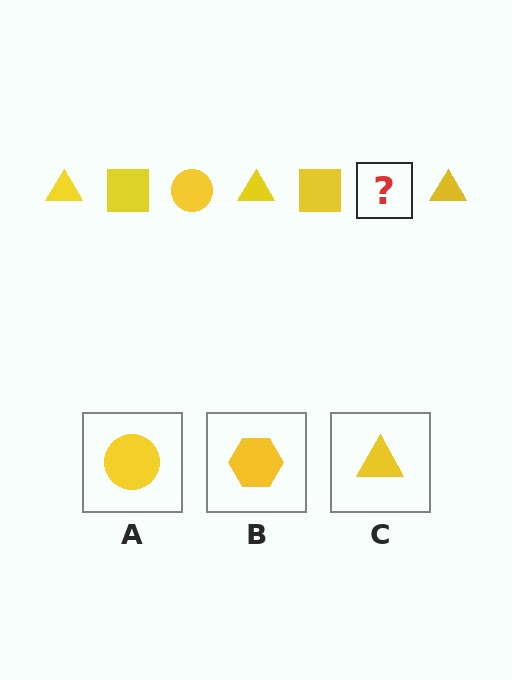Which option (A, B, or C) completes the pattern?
A.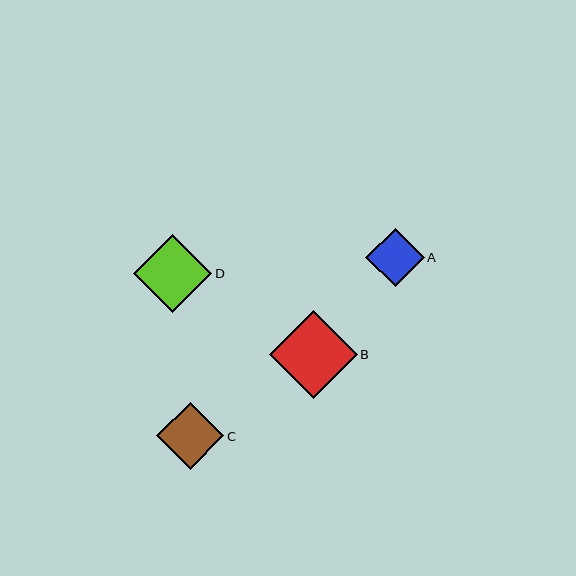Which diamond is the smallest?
Diamond A is the smallest with a size of approximately 59 pixels.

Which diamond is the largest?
Diamond B is the largest with a size of approximately 88 pixels.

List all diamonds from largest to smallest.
From largest to smallest: B, D, C, A.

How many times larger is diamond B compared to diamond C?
Diamond B is approximately 1.3 times the size of diamond C.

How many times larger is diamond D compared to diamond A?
Diamond D is approximately 1.3 times the size of diamond A.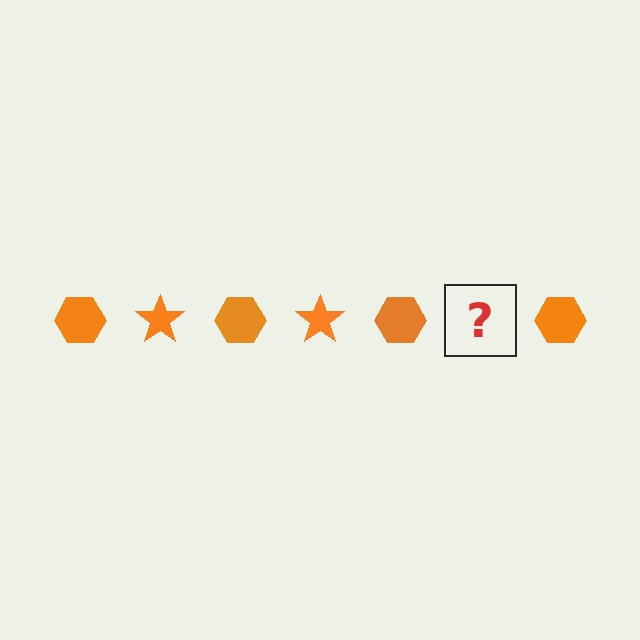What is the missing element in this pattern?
The missing element is an orange star.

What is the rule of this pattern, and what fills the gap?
The rule is that the pattern cycles through hexagon, star shapes in orange. The gap should be filled with an orange star.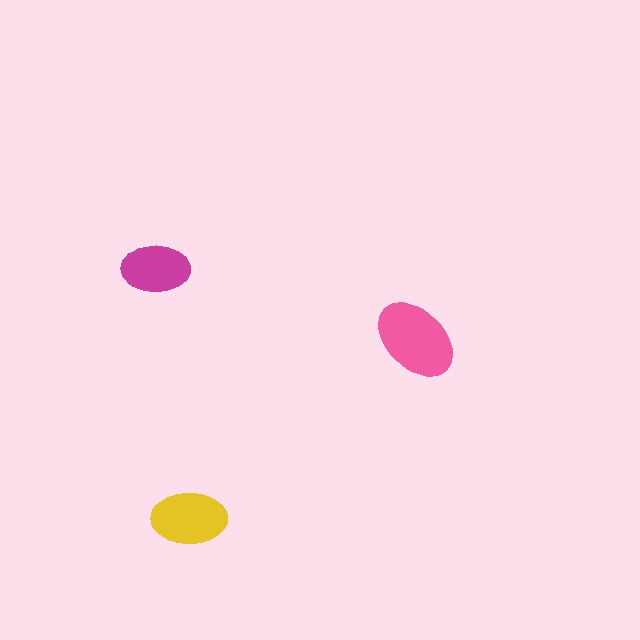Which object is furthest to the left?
The magenta ellipse is leftmost.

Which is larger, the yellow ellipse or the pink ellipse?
The pink one.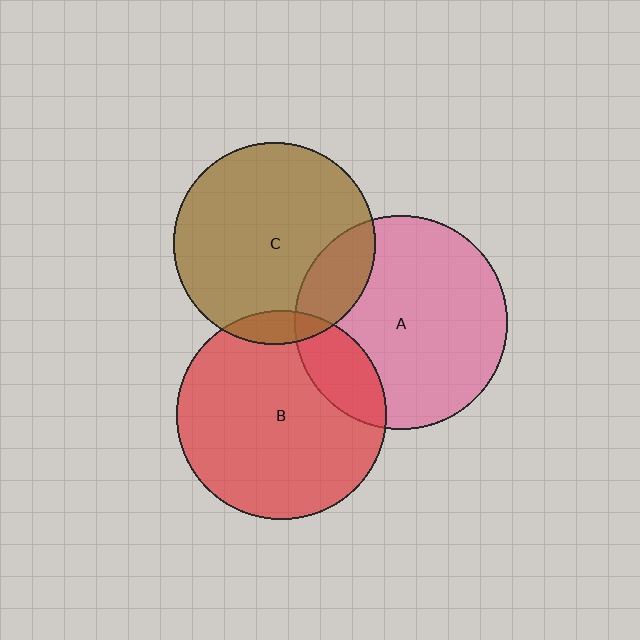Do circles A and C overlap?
Yes.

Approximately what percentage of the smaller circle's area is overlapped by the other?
Approximately 20%.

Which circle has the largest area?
Circle A (pink).